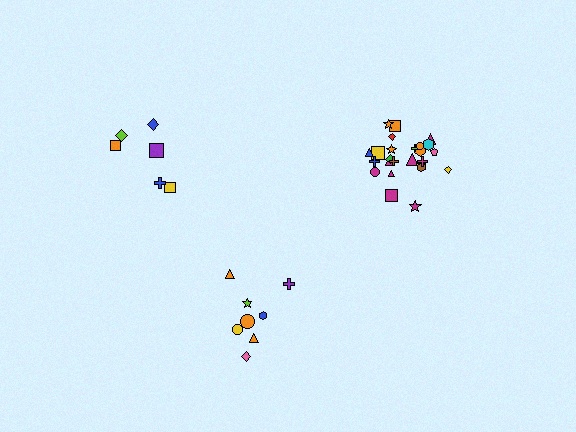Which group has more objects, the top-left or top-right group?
The top-right group.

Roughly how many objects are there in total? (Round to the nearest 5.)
Roughly 40 objects in total.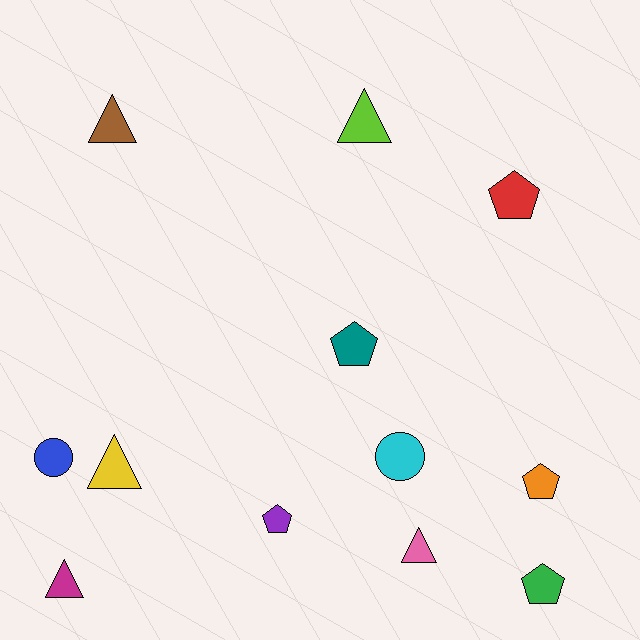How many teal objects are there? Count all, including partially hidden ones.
There is 1 teal object.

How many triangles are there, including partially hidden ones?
There are 5 triangles.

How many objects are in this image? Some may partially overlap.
There are 12 objects.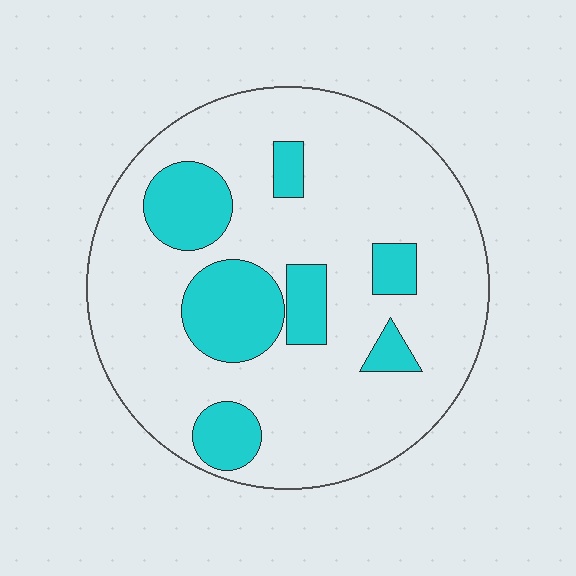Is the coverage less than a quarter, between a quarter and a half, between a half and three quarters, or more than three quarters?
Less than a quarter.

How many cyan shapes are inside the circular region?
7.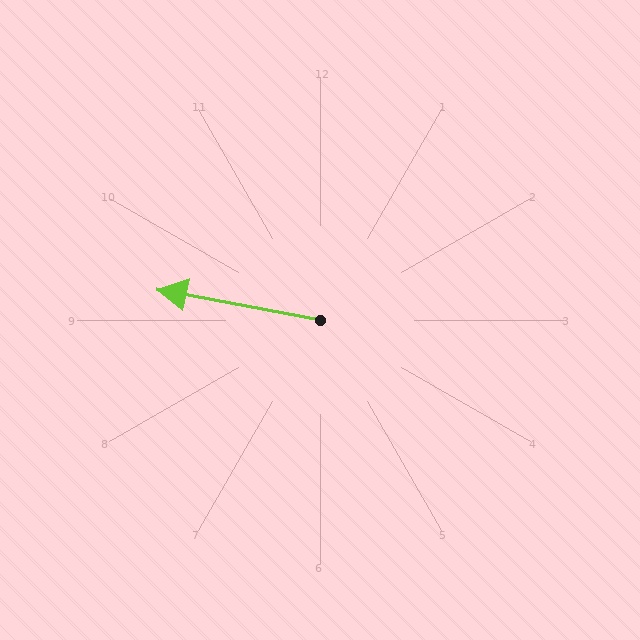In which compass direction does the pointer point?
West.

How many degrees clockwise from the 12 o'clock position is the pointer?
Approximately 281 degrees.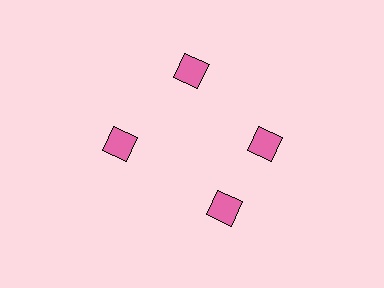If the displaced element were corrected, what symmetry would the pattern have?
It would have 4-fold rotational symmetry — the pattern would map onto itself every 90 degrees.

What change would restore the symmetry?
The symmetry would be restored by rotating it back into even spacing with its neighbors so that all 4 diamonds sit at equal angles and equal distance from the center.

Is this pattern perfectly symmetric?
No. The 4 pink diamonds are arranged in a ring, but one element near the 6 o'clock position is rotated out of alignment along the ring, breaking the 4-fold rotational symmetry.